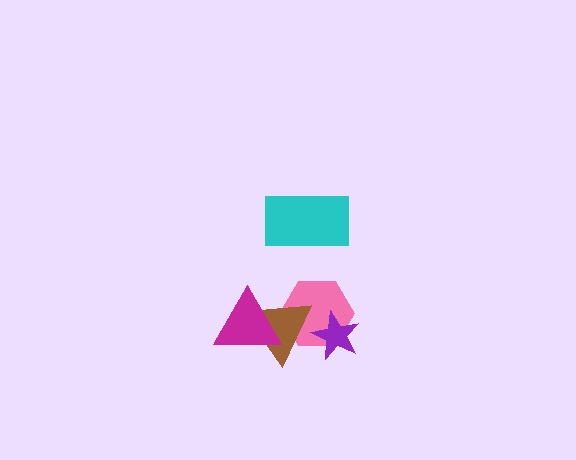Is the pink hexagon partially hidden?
Yes, it is partially covered by another shape.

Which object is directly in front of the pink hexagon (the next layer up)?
The brown triangle is directly in front of the pink hexagon.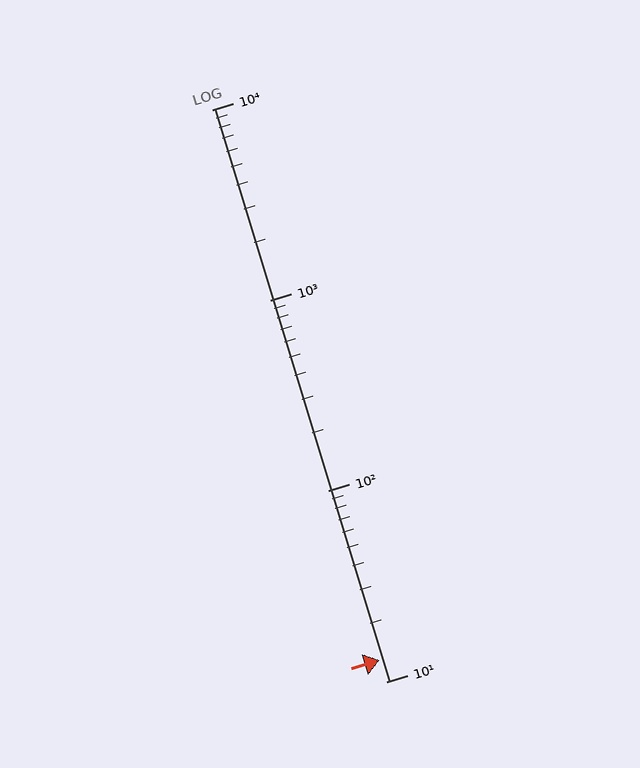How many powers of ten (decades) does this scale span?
The scale spans 3 decades, from 10 to 10000.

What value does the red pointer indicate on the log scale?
The pointer indicates approximately 13.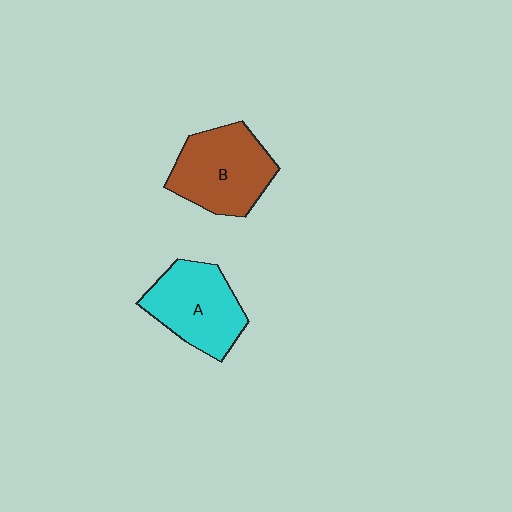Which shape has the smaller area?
Shape A (cyan).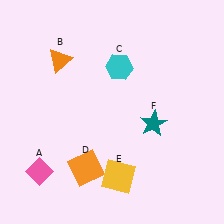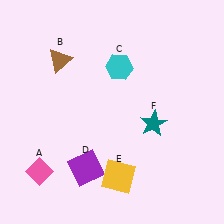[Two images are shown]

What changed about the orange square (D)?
In Image 1, D is orange. In Image 2, it changed to purple.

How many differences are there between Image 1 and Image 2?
There are 2 differences between the two images.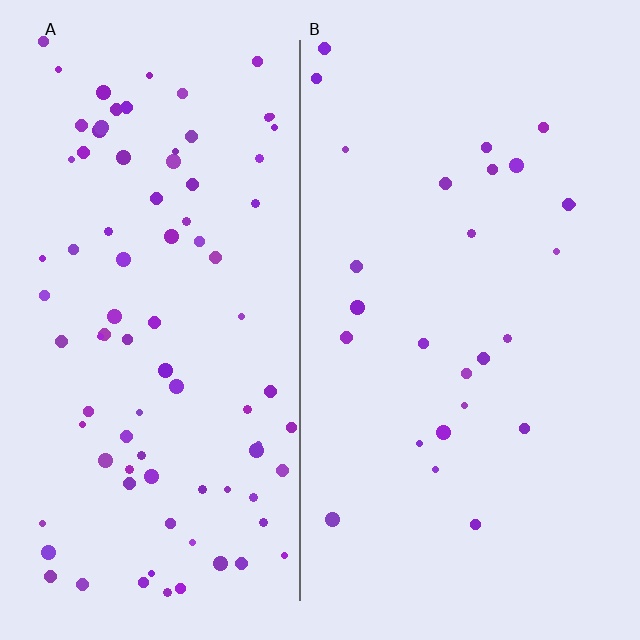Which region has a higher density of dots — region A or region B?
A (the left).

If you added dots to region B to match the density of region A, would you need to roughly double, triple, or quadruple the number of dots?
Approximately triple.